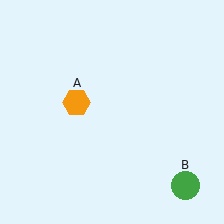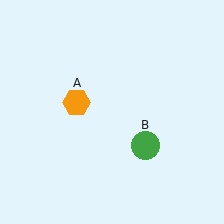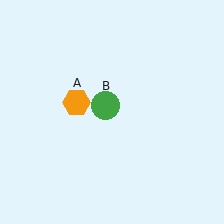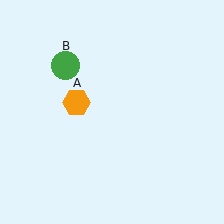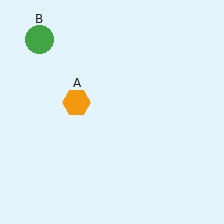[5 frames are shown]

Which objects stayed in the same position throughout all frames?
Orange hexagon (object A) remained stationary.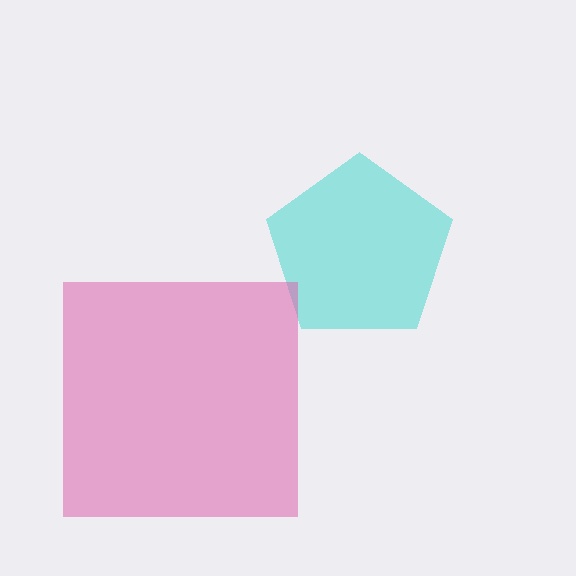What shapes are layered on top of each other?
The layered shapes are: a cyan pentagon, a pink square.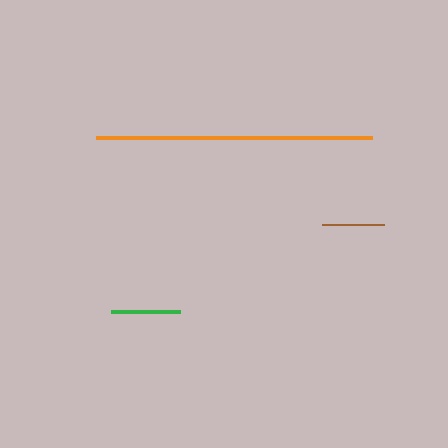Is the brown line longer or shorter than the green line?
The green line is longer than the brown line.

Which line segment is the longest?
The orange line is the longest at approximately 276 pixels.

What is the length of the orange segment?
The orange segment is approximately 276 pixels long.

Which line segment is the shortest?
The brown line is the shortest at approximately 62 pixels.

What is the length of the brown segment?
The brown segment is approximately 62 pixels long.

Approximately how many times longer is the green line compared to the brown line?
The green line is approximately 1.1 times the length of the brown line.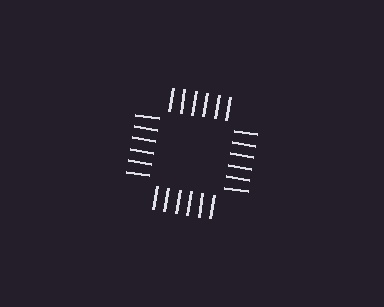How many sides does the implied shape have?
4 sides — the line-ends trace a square.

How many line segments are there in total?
24 — 6 along each of the 4 edges.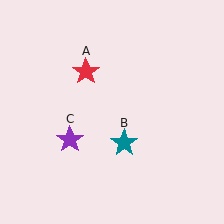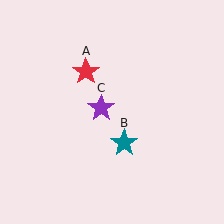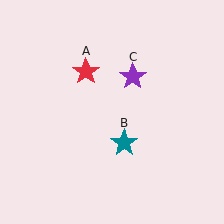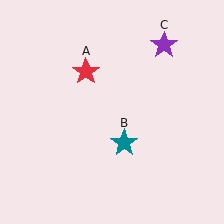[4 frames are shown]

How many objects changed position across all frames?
1 object changed position: purple star (object C).